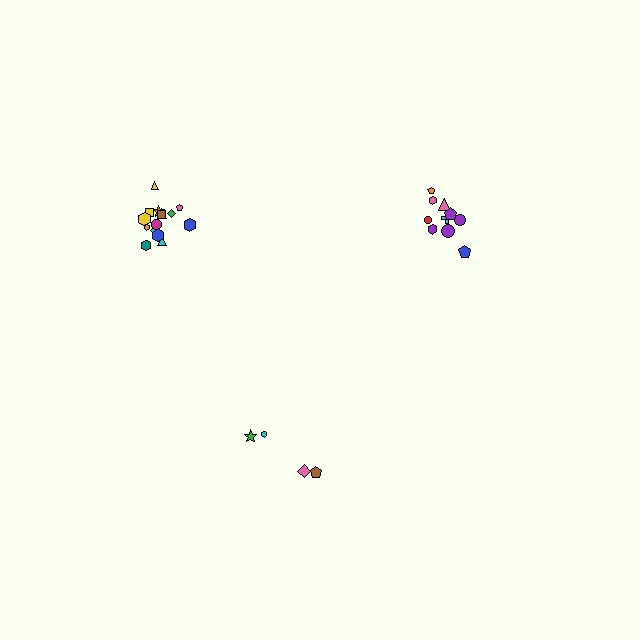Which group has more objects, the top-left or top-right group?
The top-left group.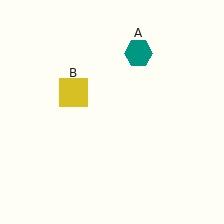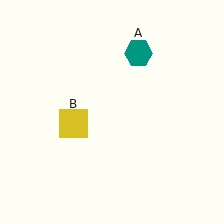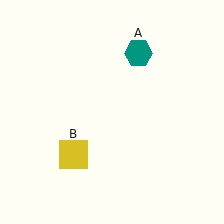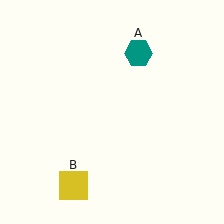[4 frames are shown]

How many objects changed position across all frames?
1 object changed position: yellow square (object B).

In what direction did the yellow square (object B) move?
The yellow square (object B) moved down.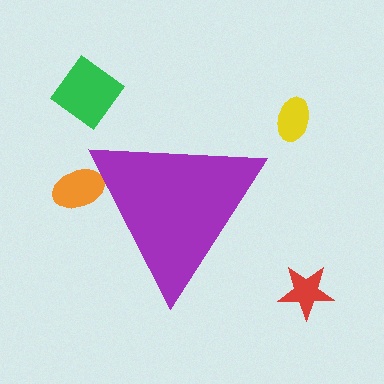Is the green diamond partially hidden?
No, the green diamond is fully visible.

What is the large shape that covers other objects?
A purple triangle.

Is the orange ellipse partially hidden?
Yes, the orange ellipse is partially hidden behind the purple triangle.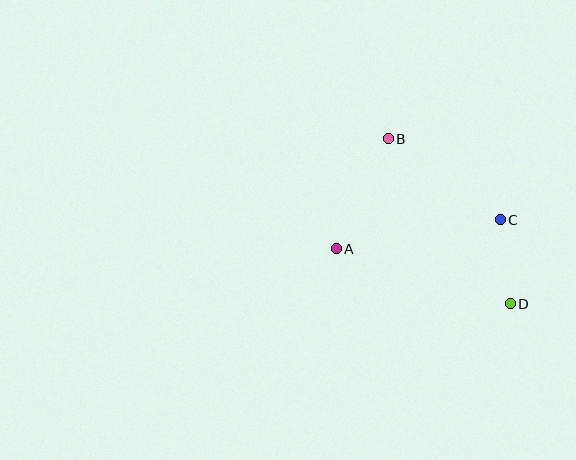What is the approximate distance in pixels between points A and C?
The distance between A and C is approximately 166 pixels.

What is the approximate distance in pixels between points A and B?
The distance between A and B is approximately 121 pixels.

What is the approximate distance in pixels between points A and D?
The distance between A and D is approximately 182 pixels.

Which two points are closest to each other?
Points C and D are closest to each other.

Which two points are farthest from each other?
Points B and D are farthest from each other.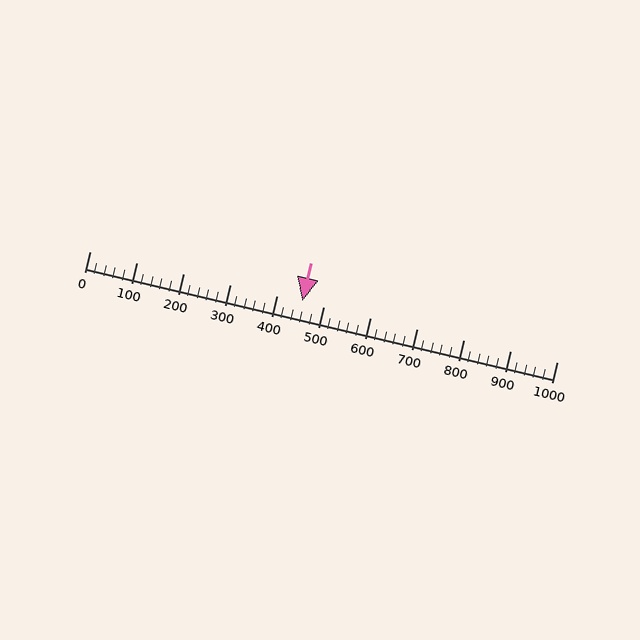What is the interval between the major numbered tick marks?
The major tick marks are spaced 100 units apart.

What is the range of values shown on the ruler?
The ruler shows values from 0 to 1000.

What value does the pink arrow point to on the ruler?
The pink arrow points to approximately 456.